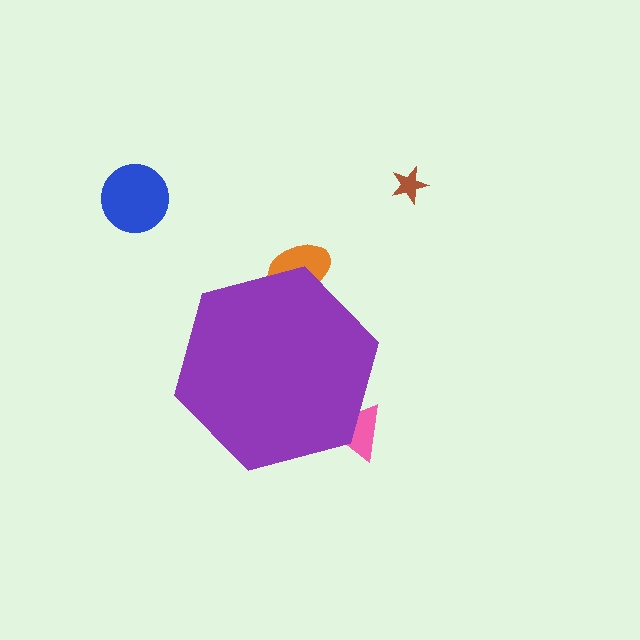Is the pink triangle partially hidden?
Yes, the pink triangle is partially hidden behind the purple hexagon.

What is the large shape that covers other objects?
A purple hexagon.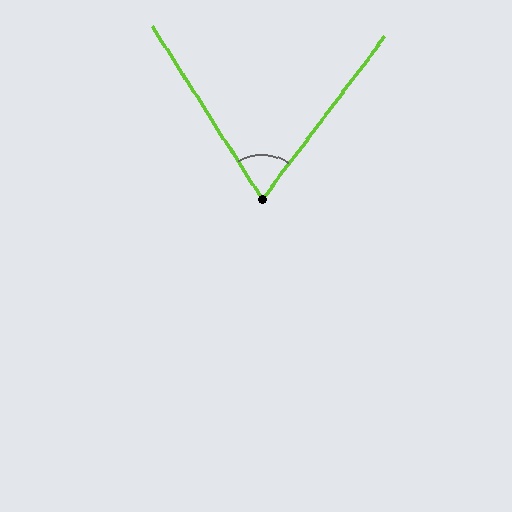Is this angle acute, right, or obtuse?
It is acute.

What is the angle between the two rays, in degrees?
Approximately 70 degrees.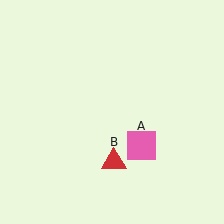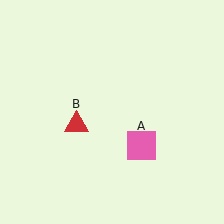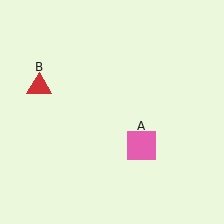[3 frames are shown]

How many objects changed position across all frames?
1 object changed position: red triangle (object B).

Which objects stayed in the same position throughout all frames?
Pink square (object A) remained stationary.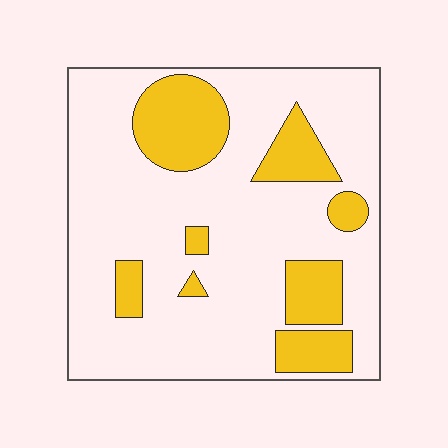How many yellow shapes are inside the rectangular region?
8.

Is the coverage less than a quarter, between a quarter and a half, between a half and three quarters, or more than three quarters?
Less than a quarter.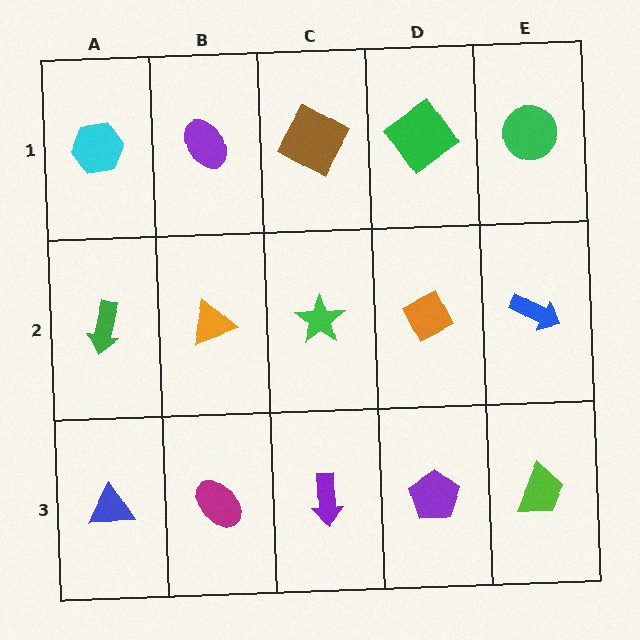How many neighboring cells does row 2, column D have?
4.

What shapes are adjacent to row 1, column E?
A blue arrow (row 2, column E), a green diamond (row 1, column D).